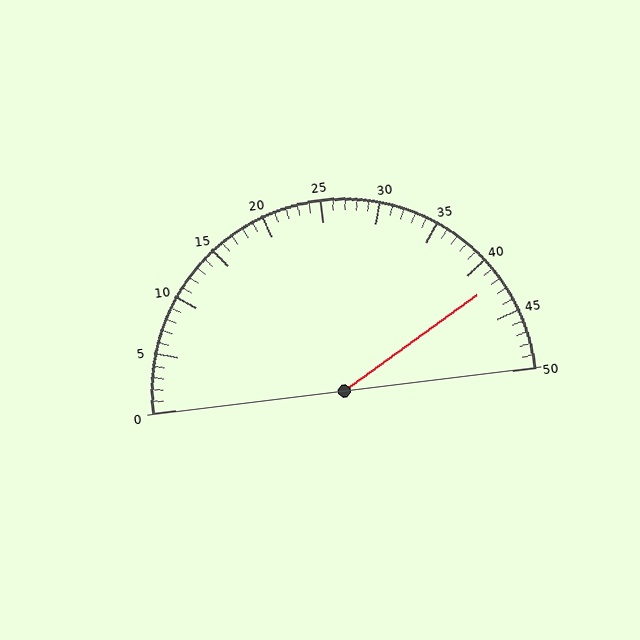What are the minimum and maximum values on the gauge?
The gauge ranges from 0 to 50.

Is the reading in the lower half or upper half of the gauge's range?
The reading is in the upper half of the range (0 to 50).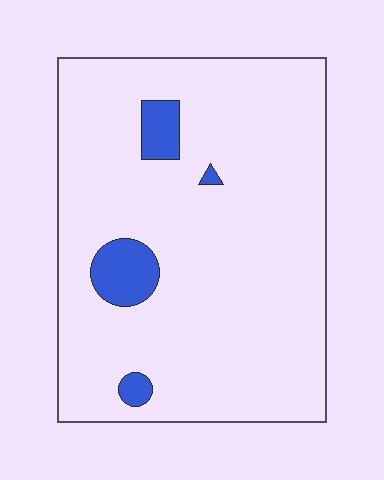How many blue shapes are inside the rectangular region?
4.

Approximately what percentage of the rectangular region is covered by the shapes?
Approximately 5%.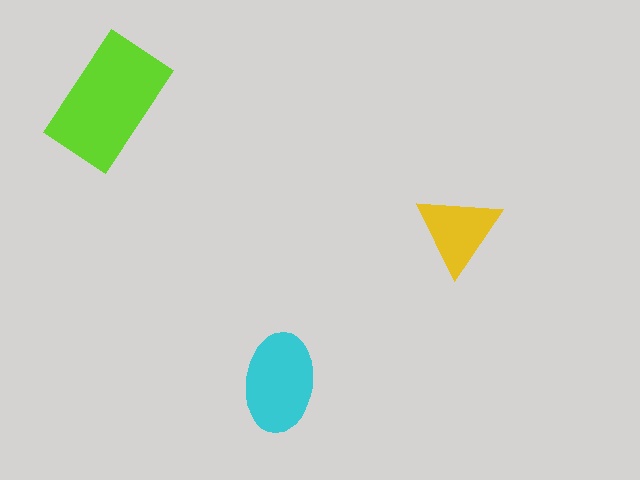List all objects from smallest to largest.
The yellow triangle, the cyan ellipse, the lime rectangle.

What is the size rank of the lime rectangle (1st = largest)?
1st.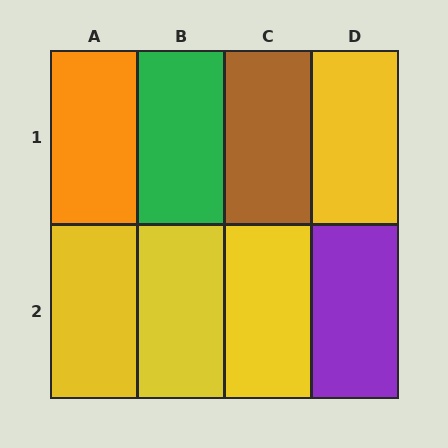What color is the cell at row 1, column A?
Orange.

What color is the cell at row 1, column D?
Yellow.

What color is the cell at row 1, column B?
Green.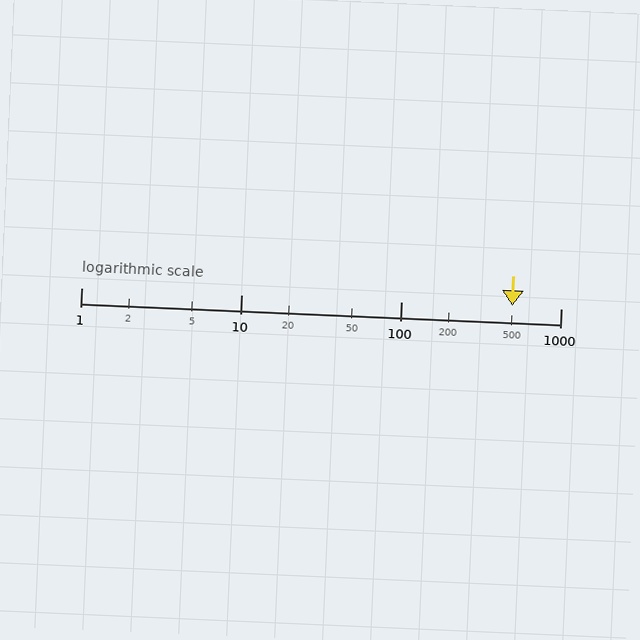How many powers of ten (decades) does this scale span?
The scale spans 3 decades, from 1 to 1000.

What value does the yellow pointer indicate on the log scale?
The pointer indicates approximately 500.